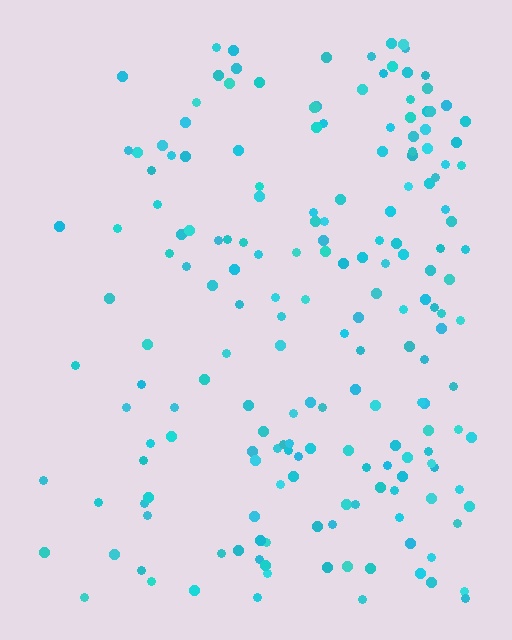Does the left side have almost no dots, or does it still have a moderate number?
Still a moderate number, just noticeably fewer than the right.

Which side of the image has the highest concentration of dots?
The right.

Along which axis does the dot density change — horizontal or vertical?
Horizontal.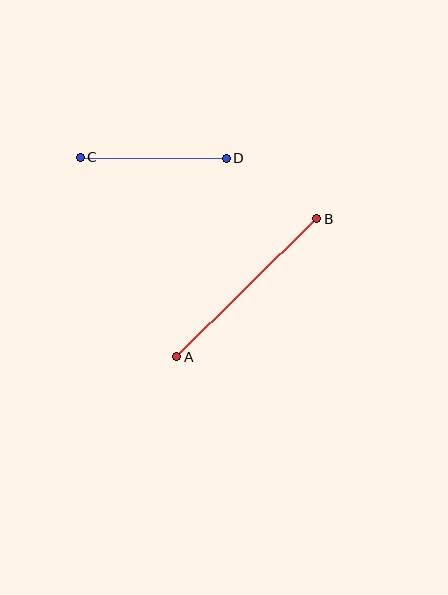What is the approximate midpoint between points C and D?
The midpoint is at approximately (153, 158) pixels.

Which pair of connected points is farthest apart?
Points A and B are farthest apart.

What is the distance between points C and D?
The distance is approximately 146 pixels.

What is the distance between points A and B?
The distance is approximately 196 pixels.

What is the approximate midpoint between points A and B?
The midpoint is at approximately (247, 288) pixels.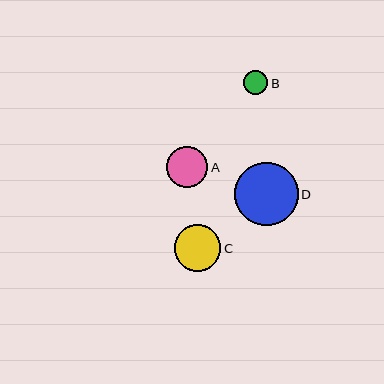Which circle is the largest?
Circle D is the largest with a size of approximately 64 pixels.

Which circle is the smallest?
Circle B is the smallest with a size of approximately 24 pixels.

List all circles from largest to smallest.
From largest to smallest: D, C, A, B.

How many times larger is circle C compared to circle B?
Circle C is approximately 1.9 times the size of circle B.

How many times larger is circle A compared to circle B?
Circle A is approximately 1.7 times the size of circle B.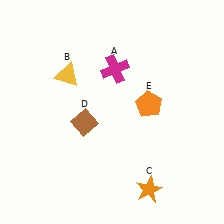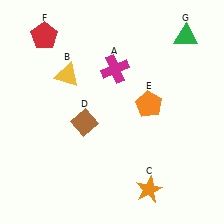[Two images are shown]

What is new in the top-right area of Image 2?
A green triangle (G) was added in the top-right area of Image 2.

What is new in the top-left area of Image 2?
A red pentagon (F) was added in the top-left area of Image 2.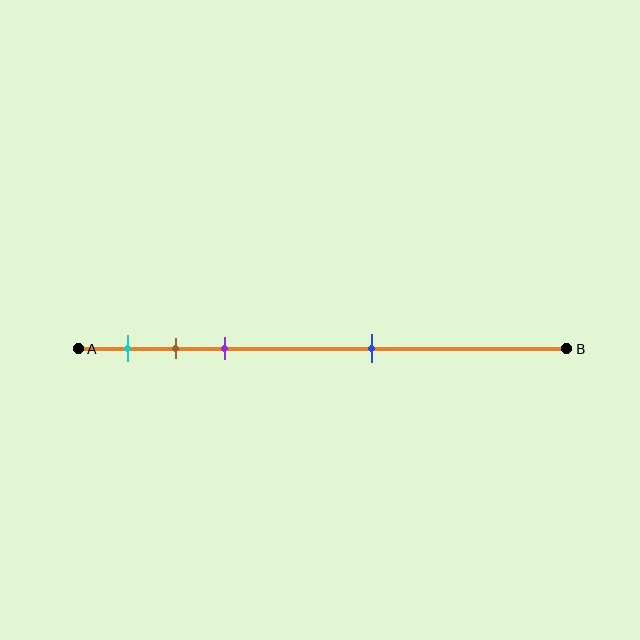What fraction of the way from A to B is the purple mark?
The purple mark is approximately 30% (0.3) of the way from A to B.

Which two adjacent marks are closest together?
The brown and purple marks are the closest adjacent pair.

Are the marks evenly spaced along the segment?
No, the marks are not evenly spaced.